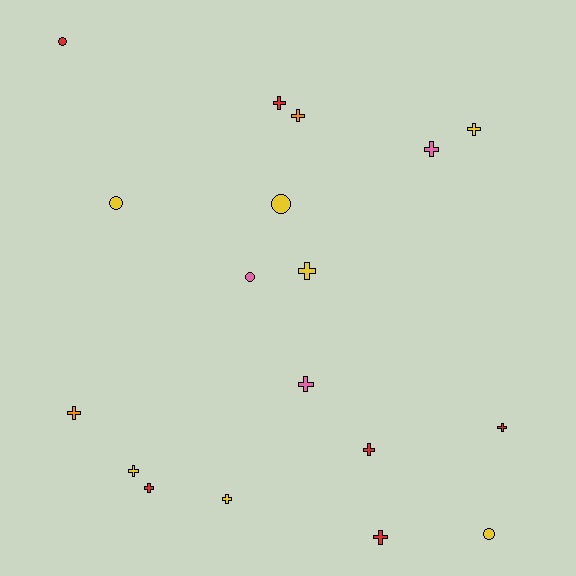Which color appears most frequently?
Yellow, with 7 objects.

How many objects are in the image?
There are 18 objects.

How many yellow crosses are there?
There are 4 yellow crosses.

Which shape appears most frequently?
Cross, with 13 objects.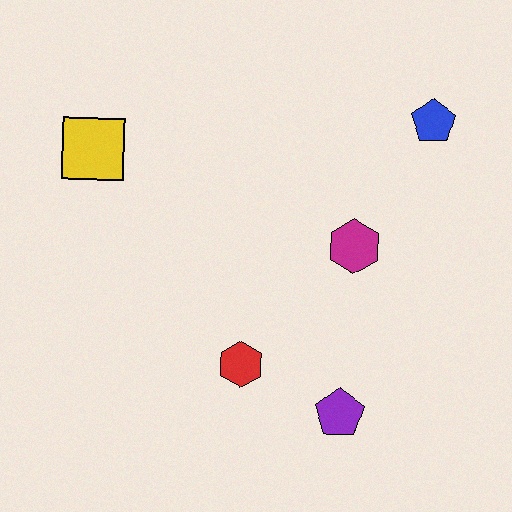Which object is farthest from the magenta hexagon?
The yellow square is farthest from the magenta hexagon.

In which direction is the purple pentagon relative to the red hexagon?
The purple pentagon is to the right of the red hexagon.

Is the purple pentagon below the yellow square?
Yes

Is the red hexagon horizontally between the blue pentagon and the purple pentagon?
No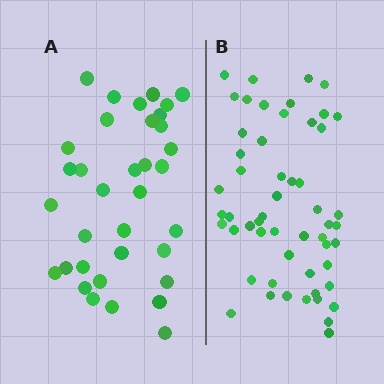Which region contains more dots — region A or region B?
Region B (the right region) has more dots.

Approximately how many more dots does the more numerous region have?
Region B has approximately 20 more dots than region A.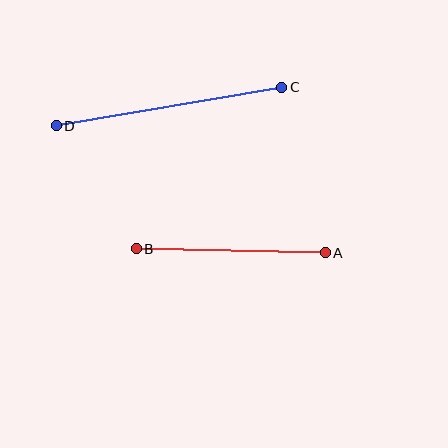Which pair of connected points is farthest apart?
Points C and D are farthest apart.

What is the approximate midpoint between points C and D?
The midpoint is at approximately (169, 106) pixels.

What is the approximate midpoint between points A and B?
The midpoint is at approximately (231, 251) pixels.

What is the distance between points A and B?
The distance is approximately 189 pixels.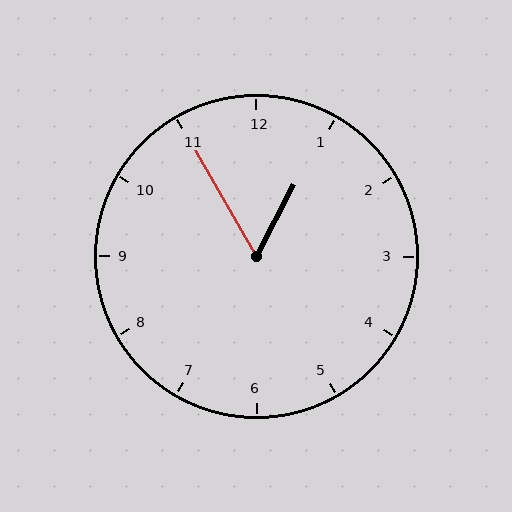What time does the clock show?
12:55.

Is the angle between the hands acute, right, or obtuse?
It is acute.